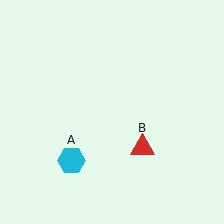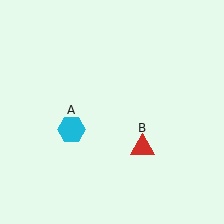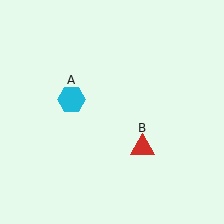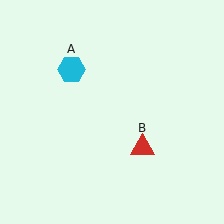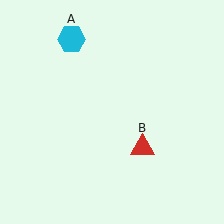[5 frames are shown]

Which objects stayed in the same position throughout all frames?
Red triangle (object B) remained stationary.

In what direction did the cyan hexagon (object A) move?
The cyan hexagon (object A) moved up.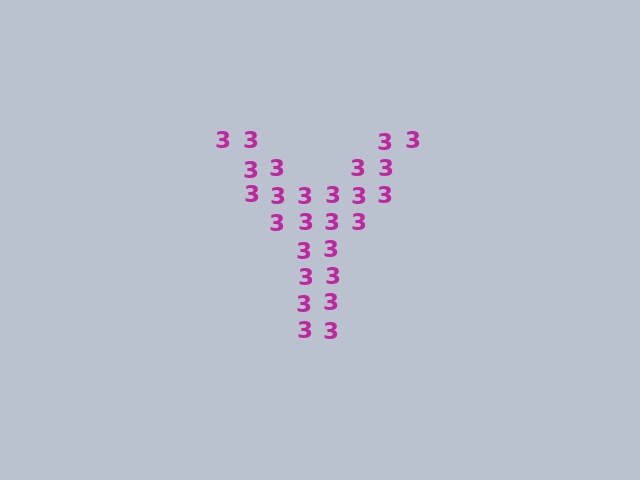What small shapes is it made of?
It is made of small digit 3's.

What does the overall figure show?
The overall figure shows the letter Y.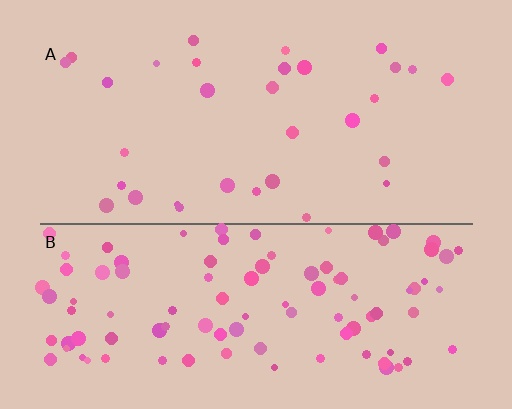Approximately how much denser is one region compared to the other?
Approximately 3.3× — region B over region A.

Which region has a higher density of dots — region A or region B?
B (the bottom).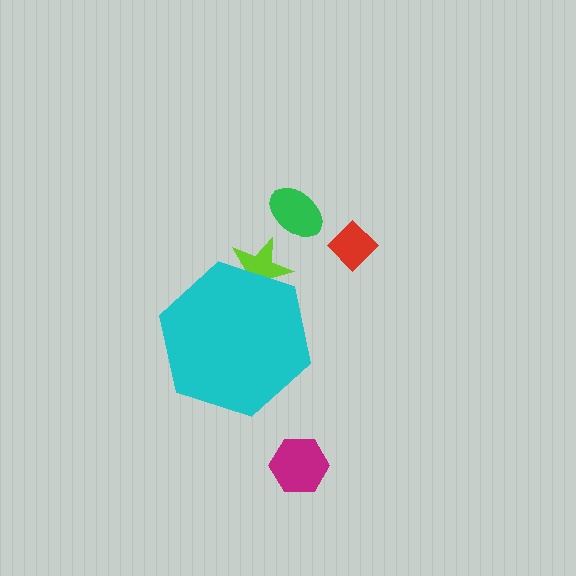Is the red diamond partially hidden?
No, the red diamond is fully visible.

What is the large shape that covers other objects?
A cyan hexagon.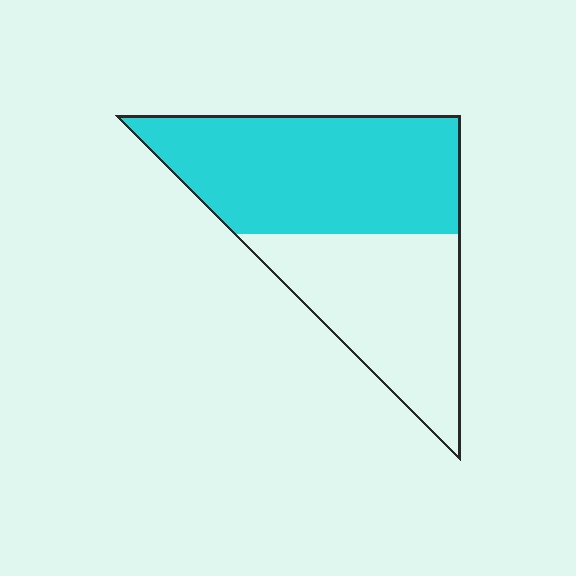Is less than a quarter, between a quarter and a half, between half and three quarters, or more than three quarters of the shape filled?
Between half and three quarters.